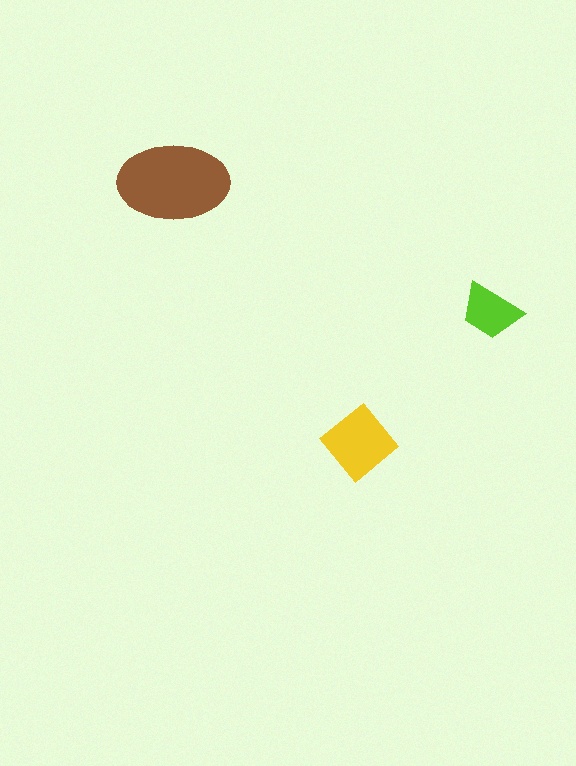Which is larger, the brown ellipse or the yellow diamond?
The brown ellipse.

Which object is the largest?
The brown ellipse.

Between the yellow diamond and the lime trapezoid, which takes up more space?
The yellow diamond.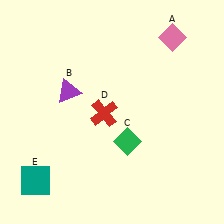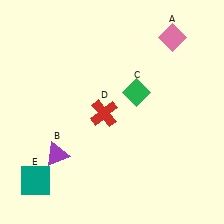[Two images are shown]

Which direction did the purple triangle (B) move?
The purple triangle (B) moved down.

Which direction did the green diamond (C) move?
The green diamond (C) moved up.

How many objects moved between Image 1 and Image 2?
2 objects moved between the two images.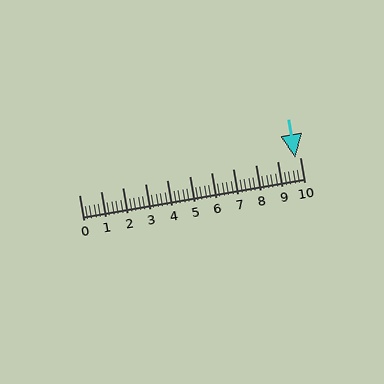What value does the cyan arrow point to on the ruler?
The cyan arrow points to approximately 9.8.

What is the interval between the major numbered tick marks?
The major tick marks are spaced 1 units apart.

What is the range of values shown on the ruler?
The ruler shows values from 0 to 10.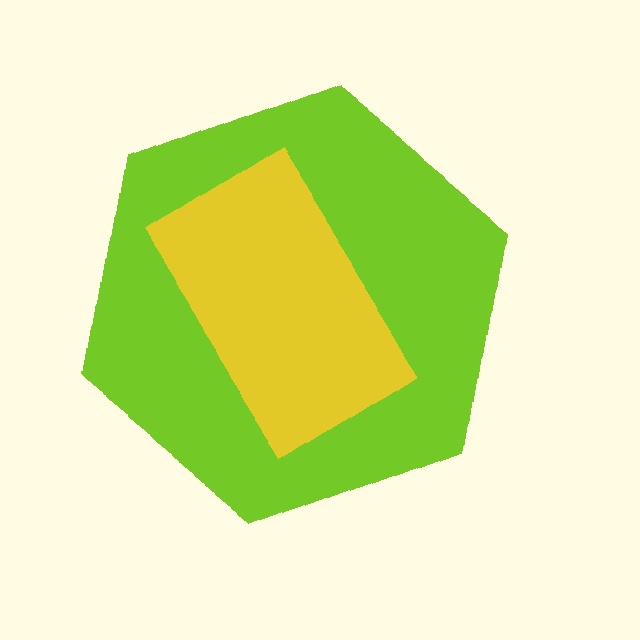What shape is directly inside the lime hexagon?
The yellow rectangle.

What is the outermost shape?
The lime hexagon.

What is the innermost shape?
The yellow rectangle.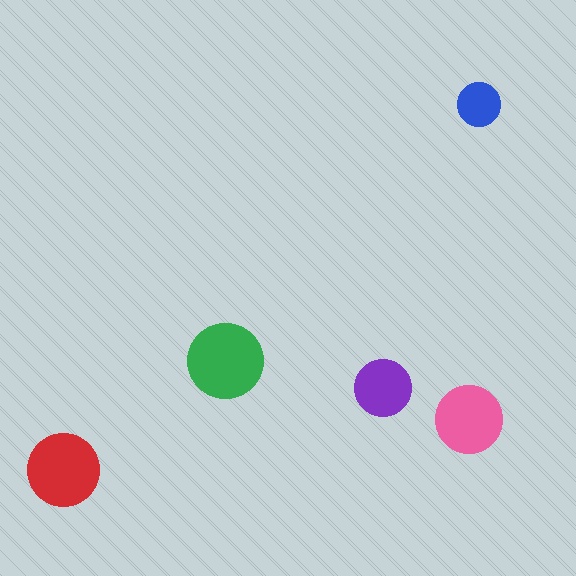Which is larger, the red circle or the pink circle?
The red one.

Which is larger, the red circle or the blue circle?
The red one.